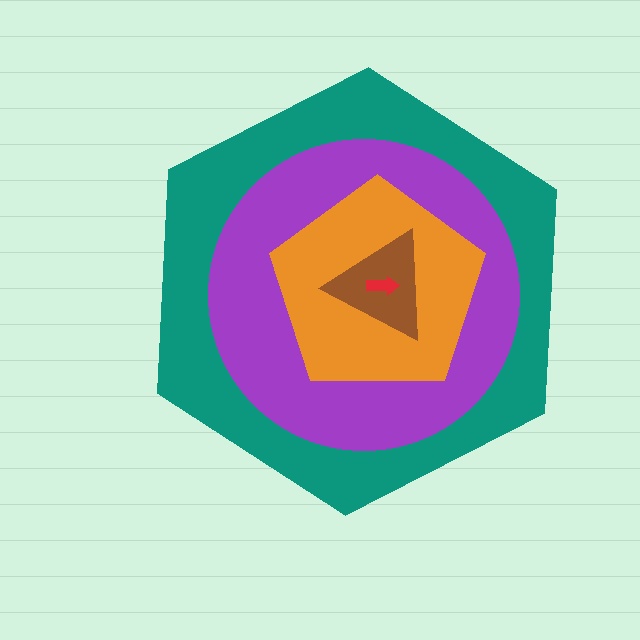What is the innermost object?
The red arrow.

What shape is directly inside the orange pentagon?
The brown triangle.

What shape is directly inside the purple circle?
The orange pentagon.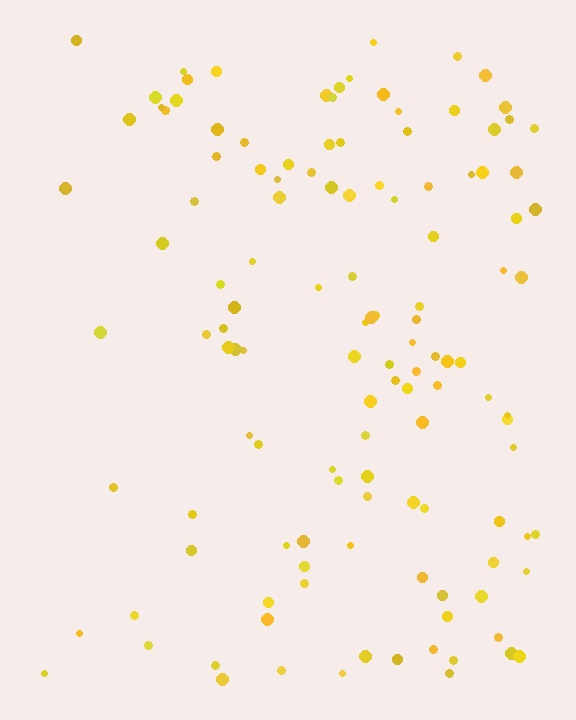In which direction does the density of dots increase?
From left to right, with the right side densest.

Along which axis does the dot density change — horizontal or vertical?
Horizontal.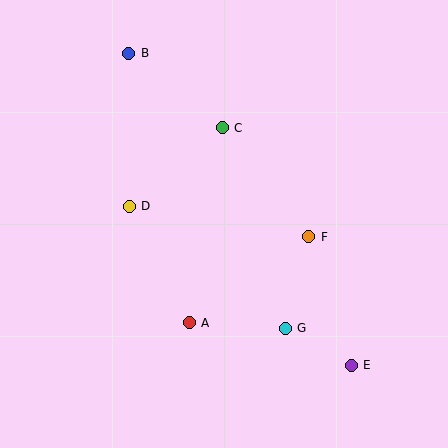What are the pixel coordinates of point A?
Point A is at (189, 323).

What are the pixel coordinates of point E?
Point E is at (351, 365).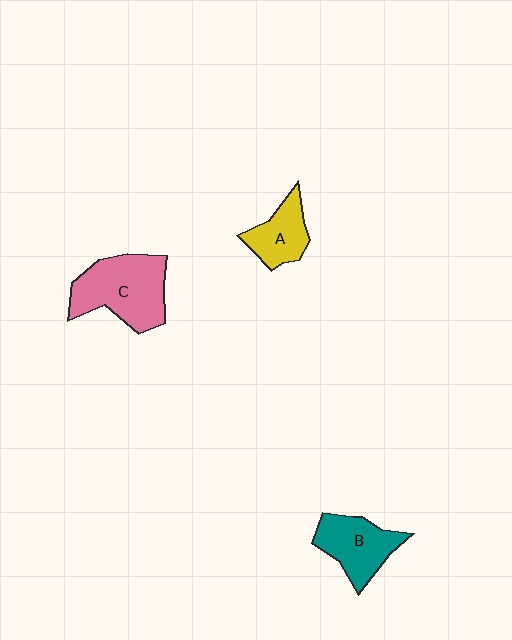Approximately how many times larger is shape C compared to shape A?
Approximately 1.8 times.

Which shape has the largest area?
Shape C (pink).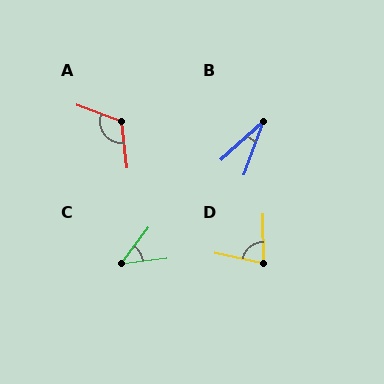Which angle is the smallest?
B, at approximately 28 degrees.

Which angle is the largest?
A, at approximately 117 degrees.